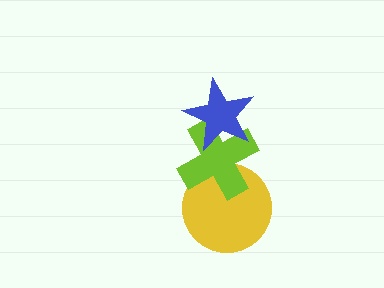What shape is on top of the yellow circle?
The lime cross is on top of the yellow circle.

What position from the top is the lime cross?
The lime cross is 2nd from the top.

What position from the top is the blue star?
The blue star is 1st from the top.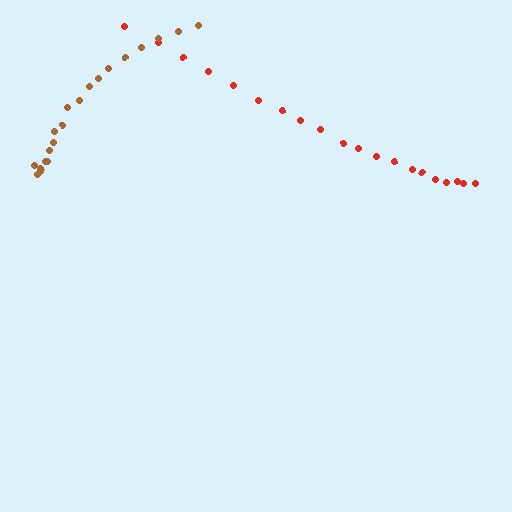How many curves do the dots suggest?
There are 2 distinct paths.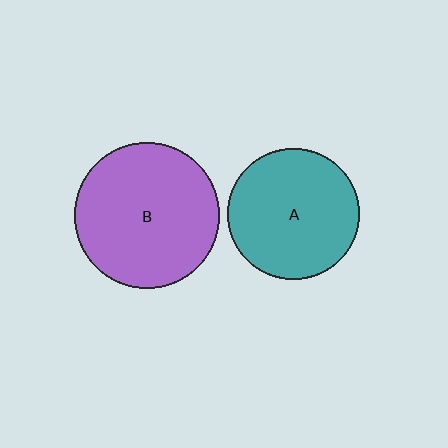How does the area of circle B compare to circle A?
Approximately 1.2 times.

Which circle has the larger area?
Circle B (purple).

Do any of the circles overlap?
No, none of the circles overlap.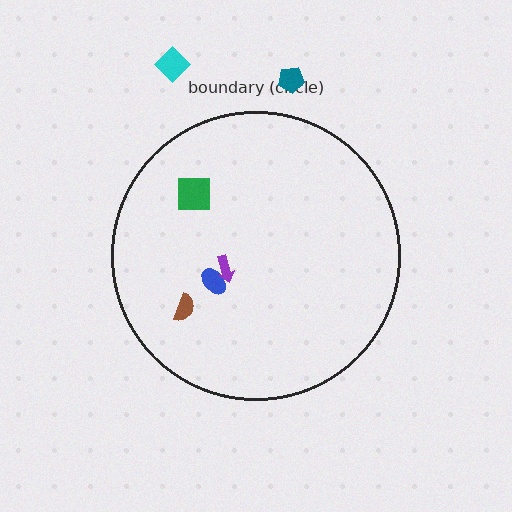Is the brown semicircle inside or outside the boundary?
Inside.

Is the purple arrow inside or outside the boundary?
Inside.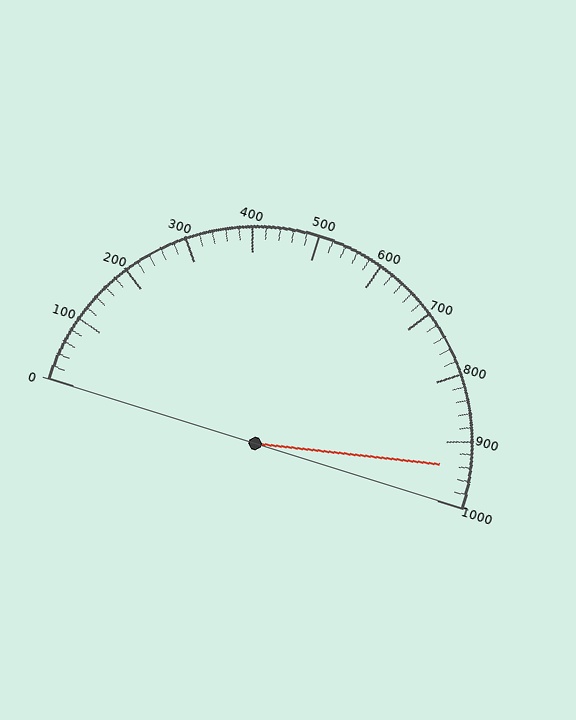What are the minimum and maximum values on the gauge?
The gauge ranges from 0 to 1000.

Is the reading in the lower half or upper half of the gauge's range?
The reading is in the upper half of the range (0 to 1000).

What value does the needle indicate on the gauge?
The needle indicates approximately 940.